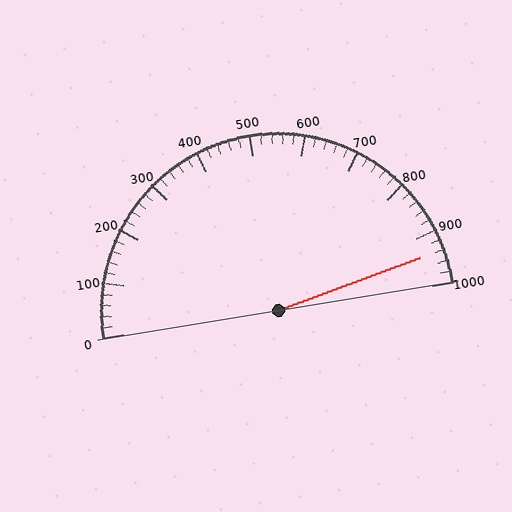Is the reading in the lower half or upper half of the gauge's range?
The reading is in the upper half of the range (0 to 1000).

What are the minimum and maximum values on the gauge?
The gauge ranges from 0 to 1000.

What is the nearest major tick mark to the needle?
The nearest major tick mark is 900.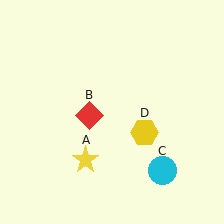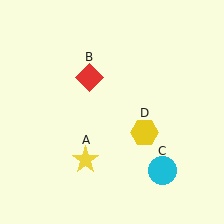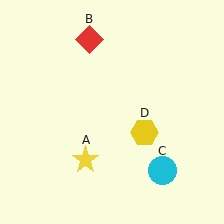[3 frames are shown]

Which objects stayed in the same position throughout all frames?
Yellow star (object A) and cyan circle (object C) and yellow hexagon (object D) remained stationary.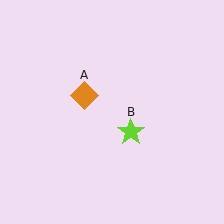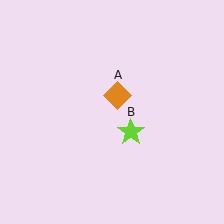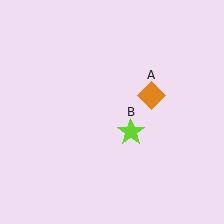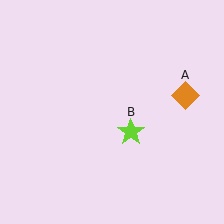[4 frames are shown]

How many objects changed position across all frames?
1 object changed position: orange diamond (object A).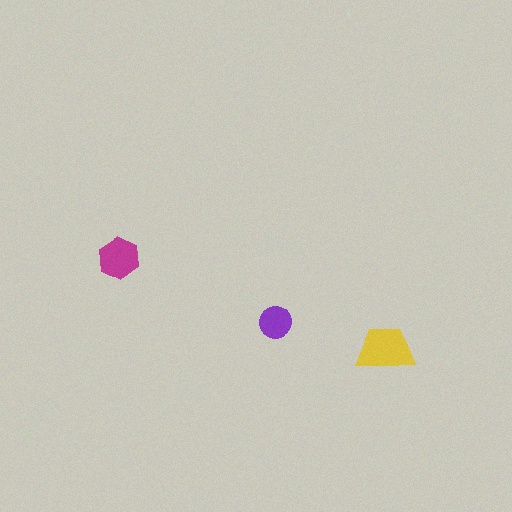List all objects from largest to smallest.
The yellow trapezoid, the magenta hexagon, the purple circle.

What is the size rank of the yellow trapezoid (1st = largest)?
1st.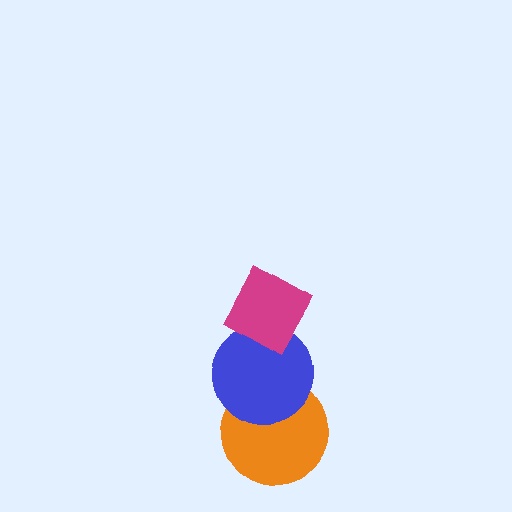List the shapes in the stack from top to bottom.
From top to bottom: the magenta diamond, the blue circle, the orange circle.